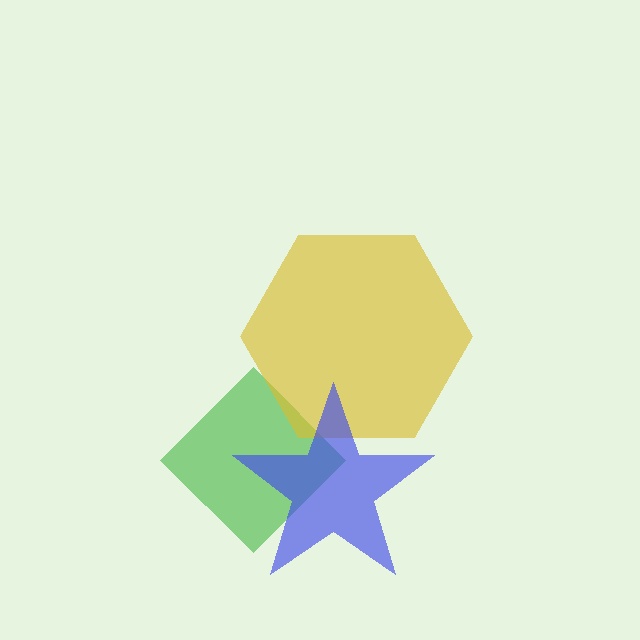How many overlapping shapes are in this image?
There are 3 overlapping shapes in the image.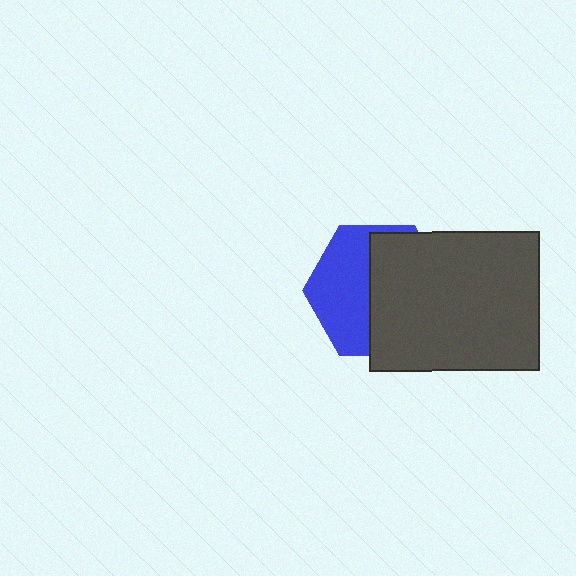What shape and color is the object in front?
The object in front is a dark gray rectangle.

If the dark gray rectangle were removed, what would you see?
You would see the complete blue hexagon.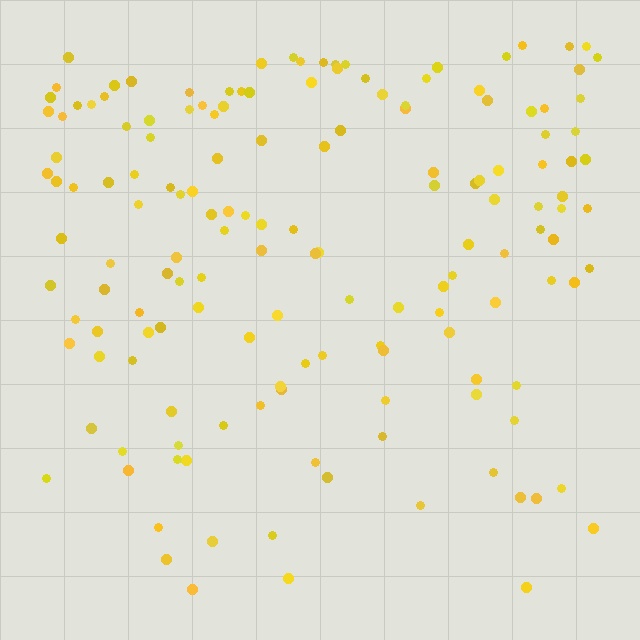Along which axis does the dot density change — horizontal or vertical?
Vertical.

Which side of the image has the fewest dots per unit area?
The bottom.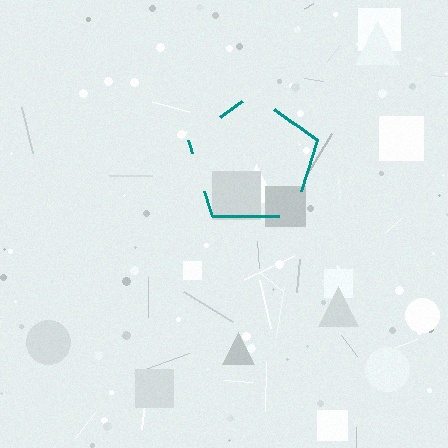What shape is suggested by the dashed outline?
The dashed outline suggests a pentagon.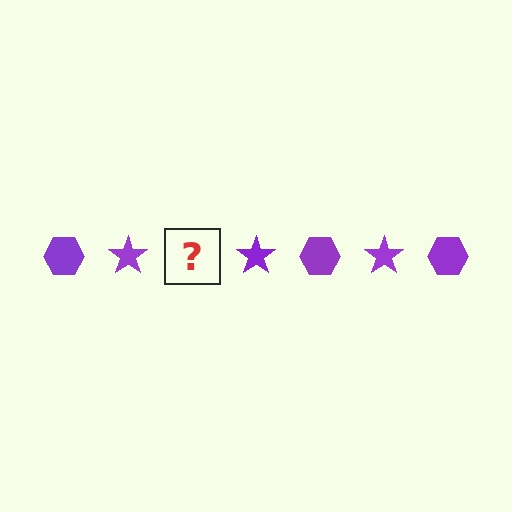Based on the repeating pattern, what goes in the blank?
The blank should be a purple hexagon.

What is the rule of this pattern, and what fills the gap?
The rule is that the pattern cycles through hexagon, star shapes in purple. The gap should be filled with a purple hexagon.